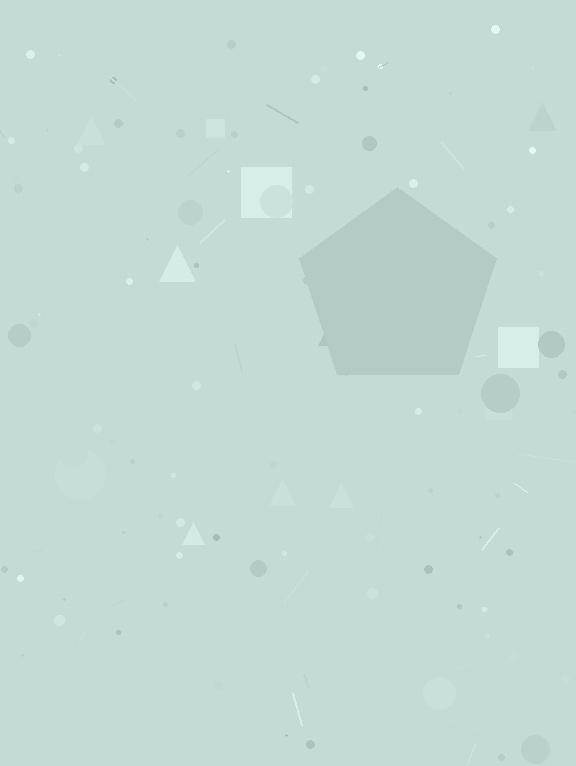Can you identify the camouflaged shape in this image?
The camouflaged shape is a pentagon.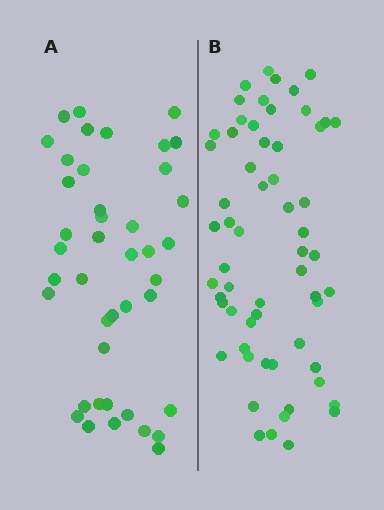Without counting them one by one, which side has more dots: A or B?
Region B (the right region) has more dots.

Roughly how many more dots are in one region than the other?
Region B has approximately 20 more dots than region A.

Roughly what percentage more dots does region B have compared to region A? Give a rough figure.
About 45% more.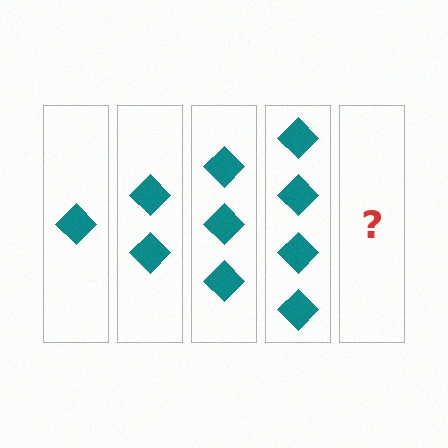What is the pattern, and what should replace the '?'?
The pattern is that each step adds one more diamond. The '?' should be 5 diamonds.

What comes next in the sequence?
The next element should be 5 diamonds.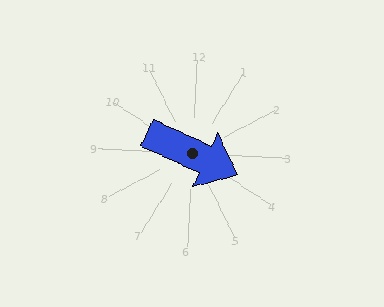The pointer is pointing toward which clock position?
Roughly 4 o'clock.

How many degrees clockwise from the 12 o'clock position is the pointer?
Approximately 112 degrees.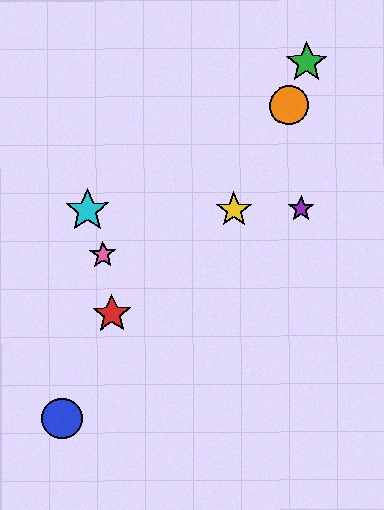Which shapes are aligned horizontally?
The yellow star, the purple star, the cyan star are aligned horizontally.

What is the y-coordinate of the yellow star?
The yellow star is at y≈210.